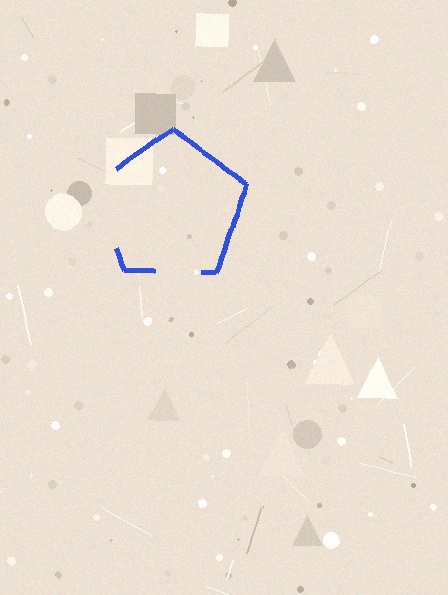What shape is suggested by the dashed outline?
The dashed outline suggests a pentagon.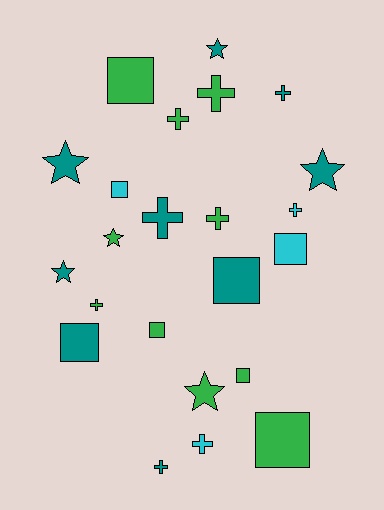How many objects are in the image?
There are 23 objects.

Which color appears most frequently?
Green, with 10 objects.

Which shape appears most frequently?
Cross, with 9 objects.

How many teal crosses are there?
There are 3 teal crosses.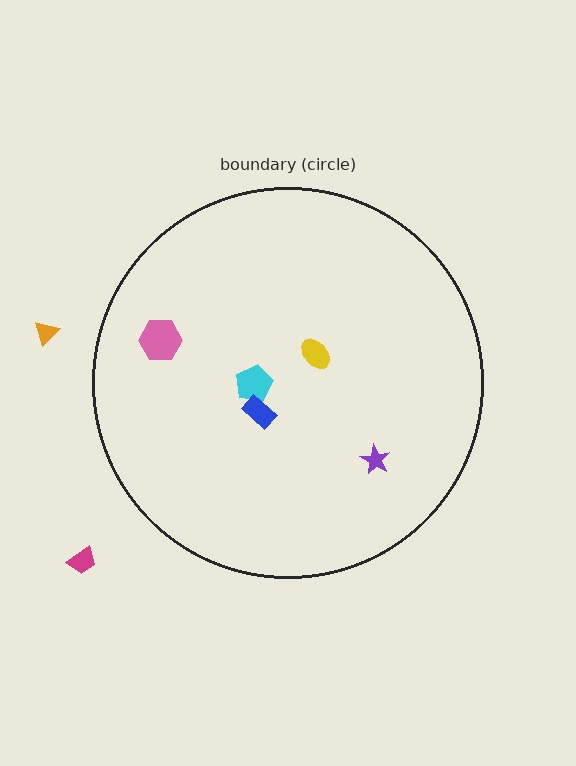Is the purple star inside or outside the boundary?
Inside.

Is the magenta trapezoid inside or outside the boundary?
Outside.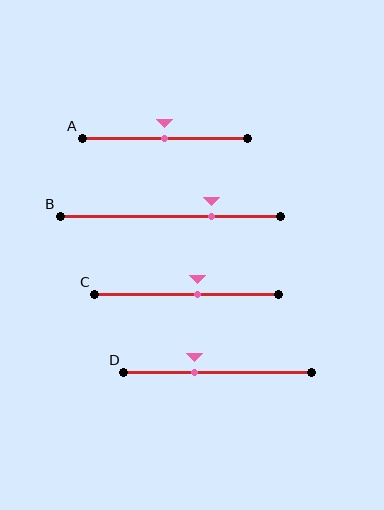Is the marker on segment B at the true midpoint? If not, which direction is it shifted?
No, the marker on segment B is shifted to the right by about 19% of the segment length.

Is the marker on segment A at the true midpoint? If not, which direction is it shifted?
Yes, the marker on segment A is at the true midpoint.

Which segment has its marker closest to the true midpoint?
Segment A has its marker closest to the true midpoint.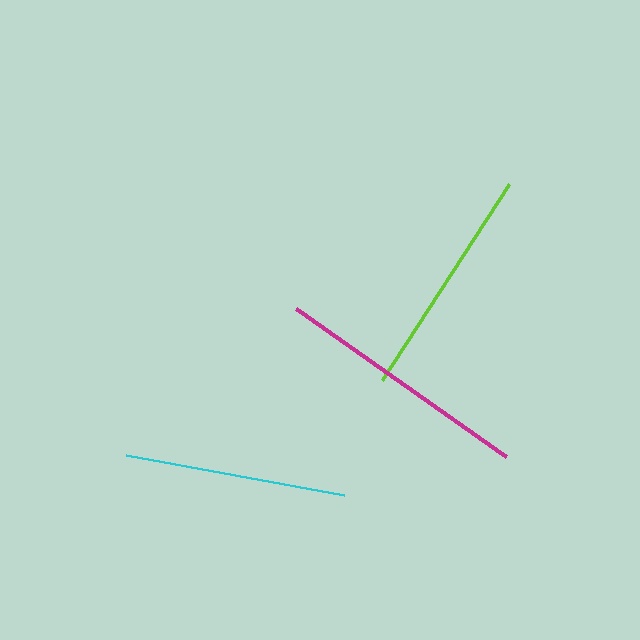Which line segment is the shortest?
The cyan line is the shortest at approximately 221 pixels.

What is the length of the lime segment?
The lime segment is approximately 233 pixels long.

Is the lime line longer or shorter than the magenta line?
The magenta line is longer than the lime line.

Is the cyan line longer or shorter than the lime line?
The lime line is longer than the cyan line.